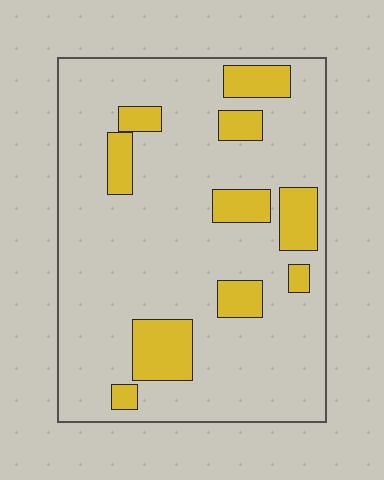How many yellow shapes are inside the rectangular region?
10.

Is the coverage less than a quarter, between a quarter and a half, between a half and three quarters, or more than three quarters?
Less than a quarter.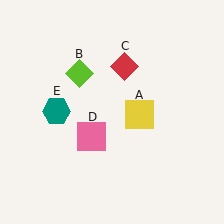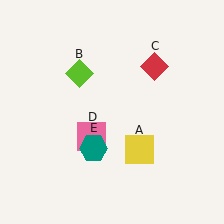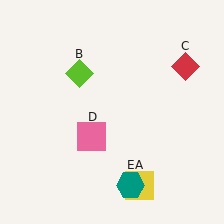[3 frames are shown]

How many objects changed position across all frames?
3 objects changed position: yellow square (object A), red diamond (object C), teal hexagon (object E).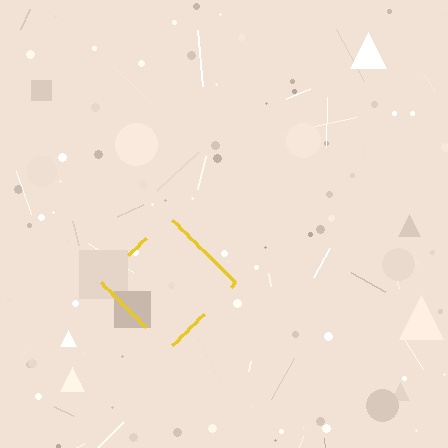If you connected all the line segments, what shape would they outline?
They would outline a diamond.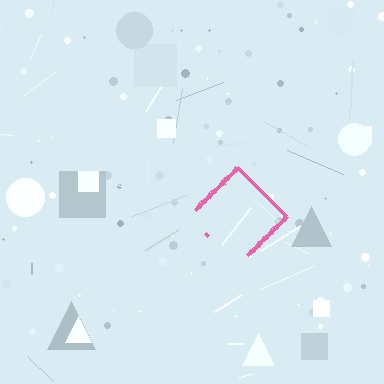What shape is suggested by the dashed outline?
The dashed outline suggests a diamond.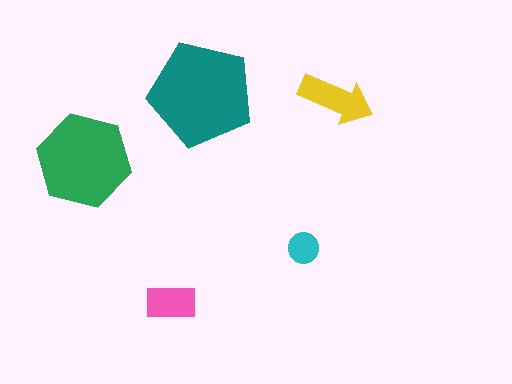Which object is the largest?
The teal pentagon.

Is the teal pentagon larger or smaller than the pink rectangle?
Larger.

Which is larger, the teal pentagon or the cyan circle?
The teal pentagon.